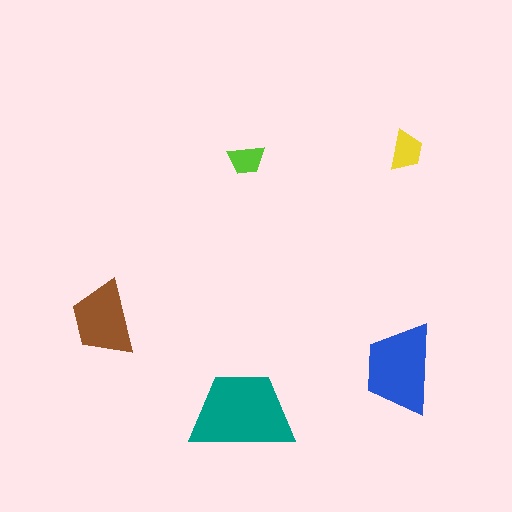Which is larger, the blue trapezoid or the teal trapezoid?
The teal one.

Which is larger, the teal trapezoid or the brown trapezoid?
The teal one.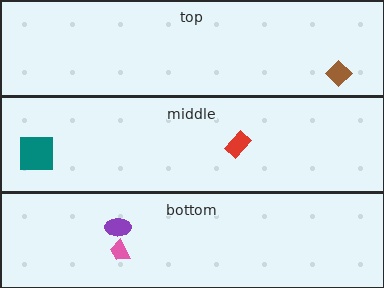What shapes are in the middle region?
The red rectangle, the teal square.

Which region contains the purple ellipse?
The bottom region.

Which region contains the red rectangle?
The middle region.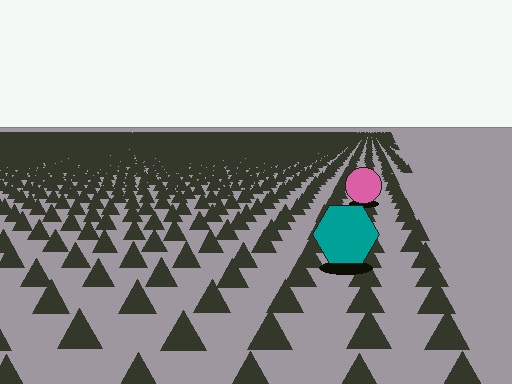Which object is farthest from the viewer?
The pink circle is farthest from the viewer. It appears smaller and the ground texture around it is denser.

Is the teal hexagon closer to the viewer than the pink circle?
Yes. The teal hexagon is closer — you can tell from the texture gradient: the ground texture is coarser near it.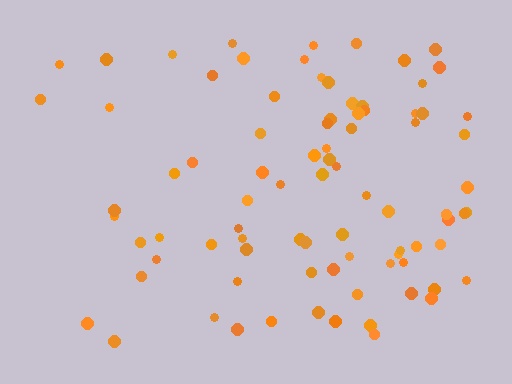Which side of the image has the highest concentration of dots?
The right.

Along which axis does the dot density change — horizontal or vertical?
Horizontal.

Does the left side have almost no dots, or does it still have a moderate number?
Still a moderate number, just noticeably fewer than the right.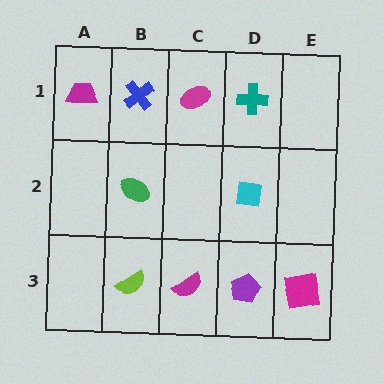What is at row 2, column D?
A cyan square.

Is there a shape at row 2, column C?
No, that cell is empty.